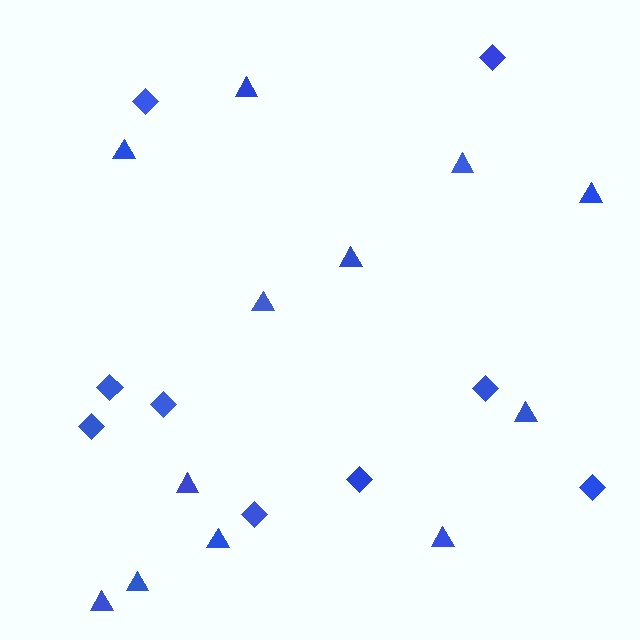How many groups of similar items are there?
There are 2 groups: one group of diamonds (9) and one group of triangles (12).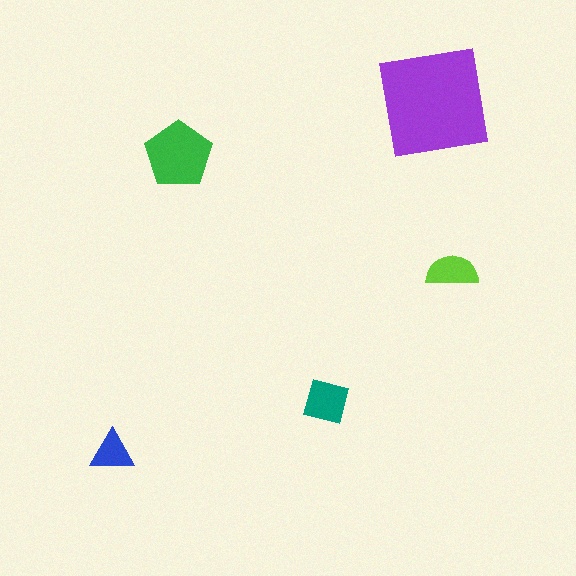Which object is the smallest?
The blue triangle.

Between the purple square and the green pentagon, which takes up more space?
The purple square.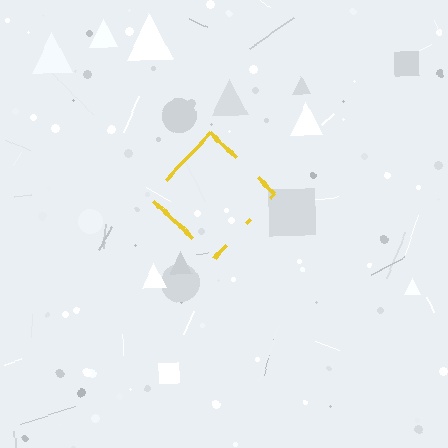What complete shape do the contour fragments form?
The contour fragments form a diamond.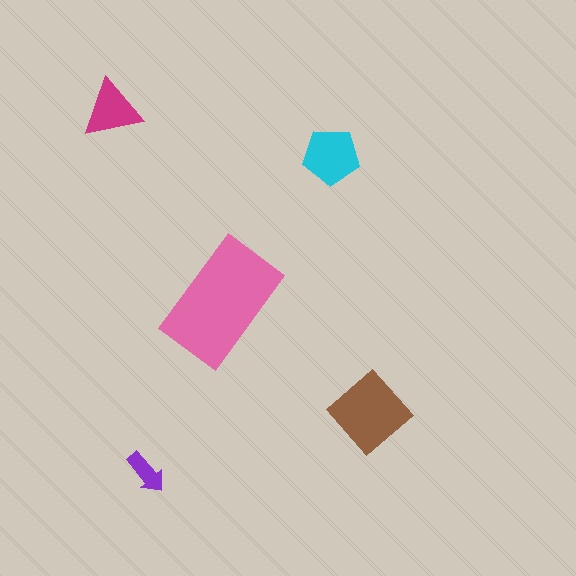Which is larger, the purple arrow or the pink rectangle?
The pink rectangle.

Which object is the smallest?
The purple arrow.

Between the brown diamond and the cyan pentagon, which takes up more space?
The brown diamond.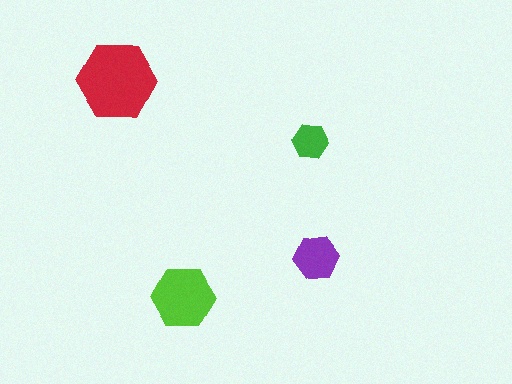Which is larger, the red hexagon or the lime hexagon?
The red one.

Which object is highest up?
The red hexagon is topmost.